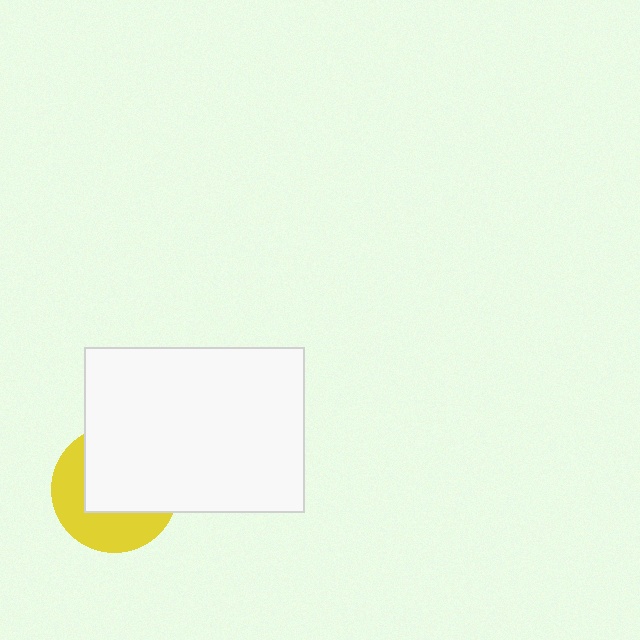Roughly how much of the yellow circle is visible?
A small part of it is visible (roughly 42%).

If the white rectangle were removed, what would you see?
You would see the complete yellow circle.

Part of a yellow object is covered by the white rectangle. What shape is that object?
It is a circle.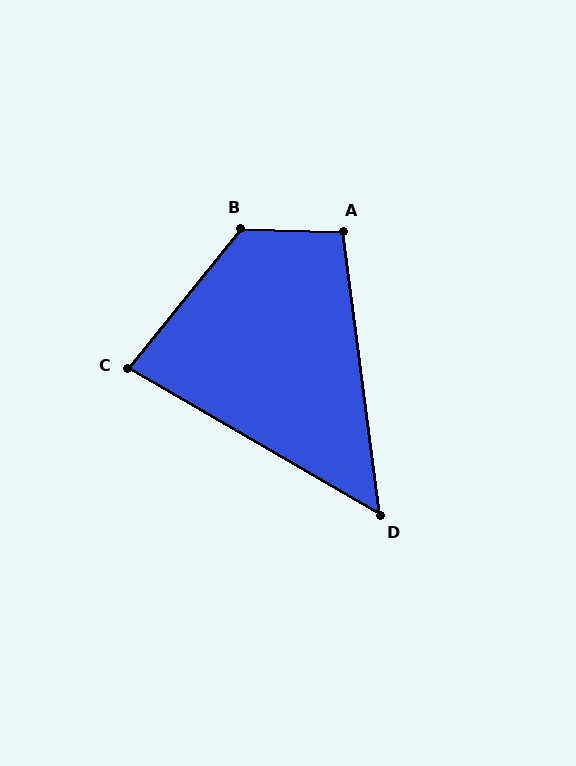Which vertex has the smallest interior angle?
D, at approximately 52 degrees.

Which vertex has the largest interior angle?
B, at approximately 128 degrees.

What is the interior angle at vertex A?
Approximately 99 degrees (obtuse).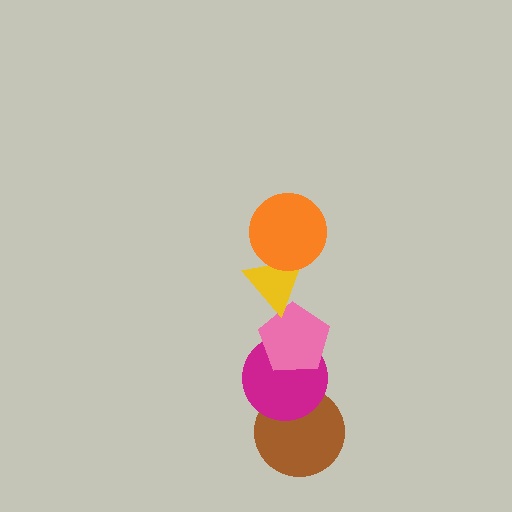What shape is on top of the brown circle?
The magenta circle is on top of the brown circle.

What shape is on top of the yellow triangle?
The orange circle is on top of the yellow triangle.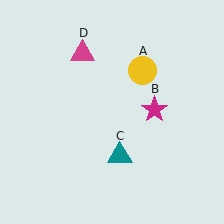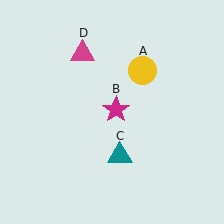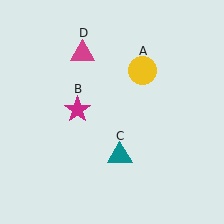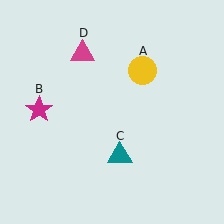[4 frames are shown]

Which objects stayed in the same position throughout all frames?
Yellow circle (object A) and teal triangle (object C) and magenta triangle (object D) remained stationary.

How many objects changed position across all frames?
1 object changed position: magenta star (object B).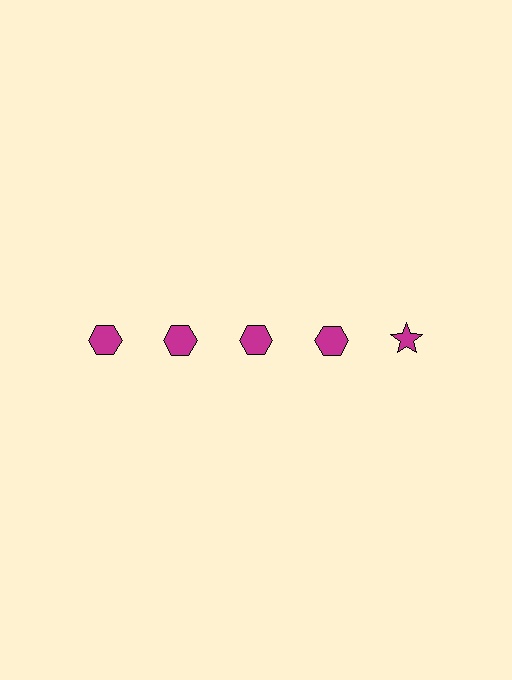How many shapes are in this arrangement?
There are 5 shapes arranged in a grid pattern.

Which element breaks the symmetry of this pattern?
The magenta star in the top row, rightmost column breaks the symmetry. All other shapes are magenta hexagons.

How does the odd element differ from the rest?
It has a different shape: star instead of hexagon.